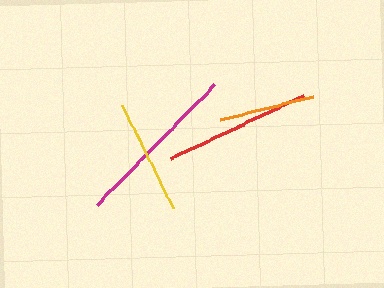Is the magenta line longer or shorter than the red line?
The magenta line is longer than the red line.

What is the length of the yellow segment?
The yellow segment is approximately 115 pixels long.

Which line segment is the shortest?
The orange line is the shortest at approximately 95 pixels.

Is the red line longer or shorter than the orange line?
The red line is longer than the orange line.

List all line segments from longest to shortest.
From longest to shortest: magenta, red, yellow, orange.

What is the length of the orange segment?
The orange segment is approximately 95 pixels long.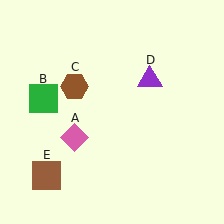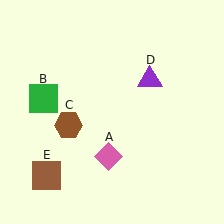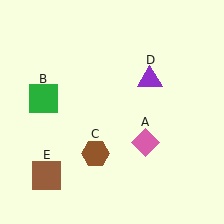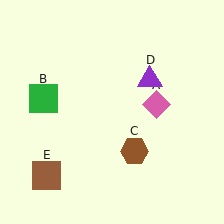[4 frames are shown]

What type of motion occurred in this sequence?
The pink diamond (object A), brown hexagon (object C) rotated counterclockwise around the center of the scene.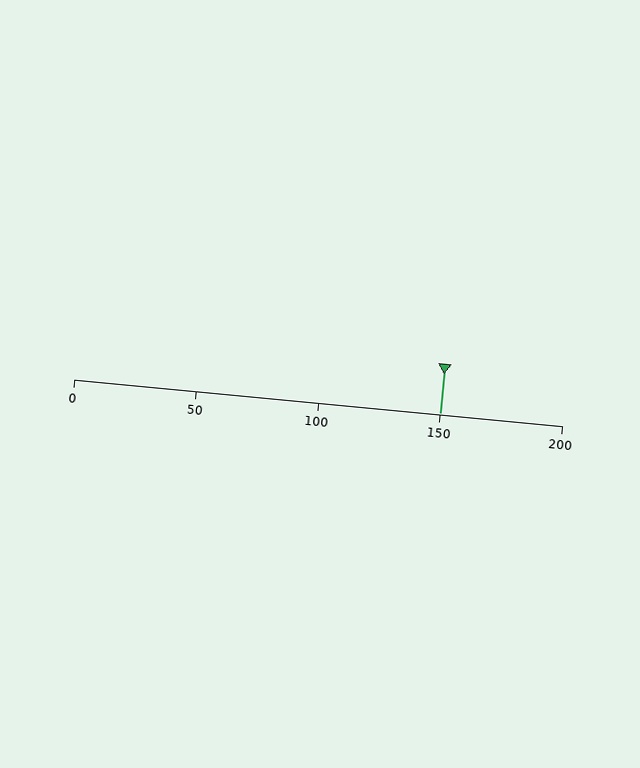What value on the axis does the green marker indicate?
The marker indicates approximately 150.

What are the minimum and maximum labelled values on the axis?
The axis runs from 0 to 200.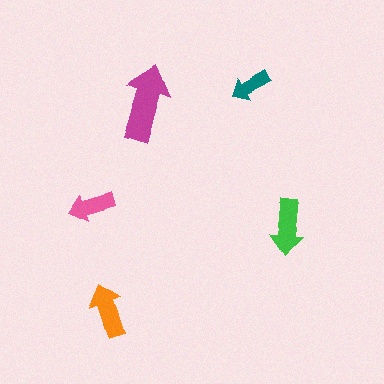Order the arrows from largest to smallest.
the magenta one, the green one, the orange one, the pink one, the teal one.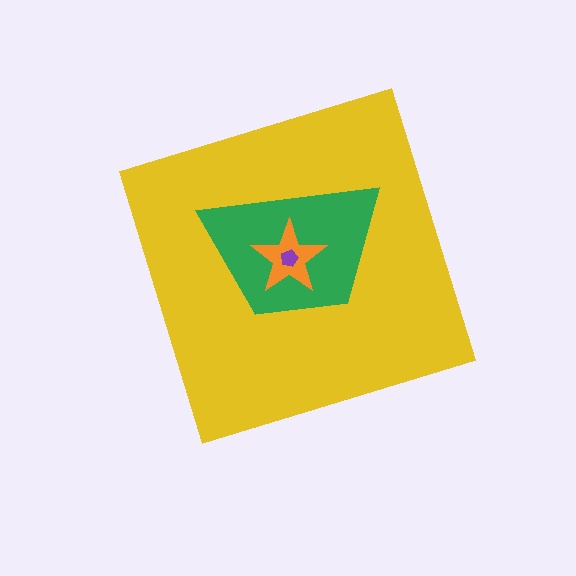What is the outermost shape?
The yellow diamond.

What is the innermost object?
The purple pentagon.